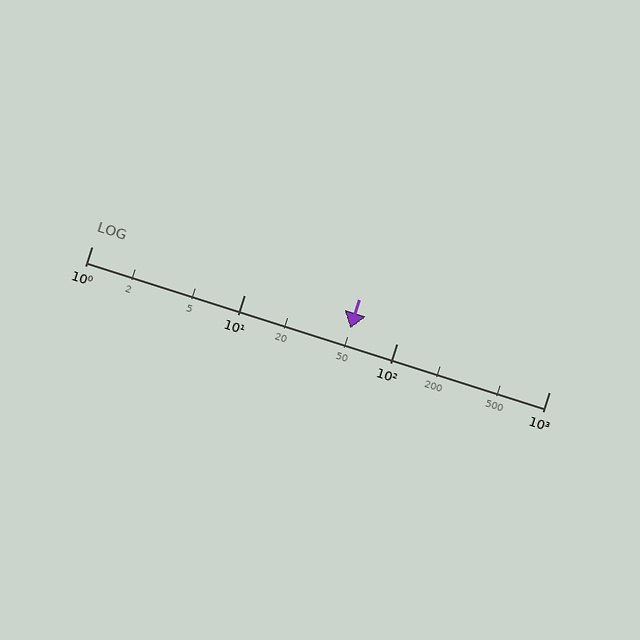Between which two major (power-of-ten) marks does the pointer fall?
The pointer is between 10 and 100.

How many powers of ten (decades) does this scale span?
The scale spans 3 decades, from 1 to 1000.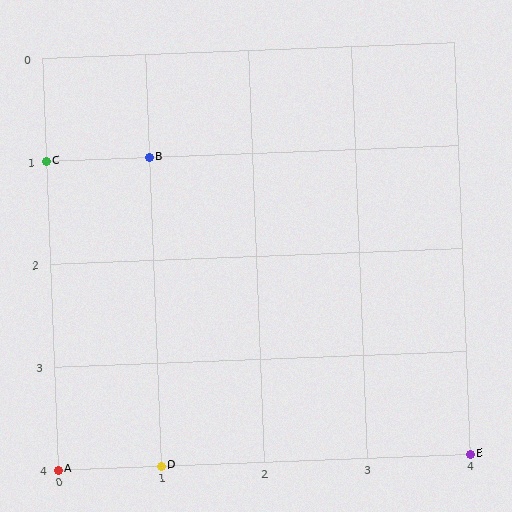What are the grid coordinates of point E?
Point E is at grid coordinates (4, 4).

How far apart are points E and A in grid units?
Points E and A are 4 columns apart.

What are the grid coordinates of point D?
Point D is at grid coordinates (1, 4).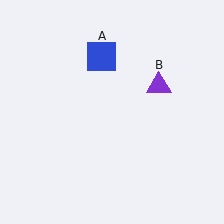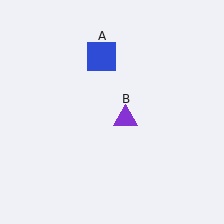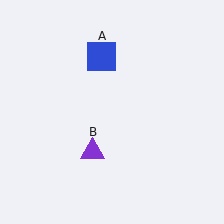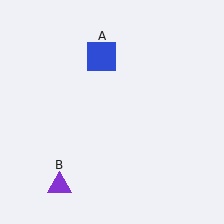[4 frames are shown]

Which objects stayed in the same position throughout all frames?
Blue square (object A) remained stationary.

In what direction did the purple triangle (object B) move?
The purple triangle (object B) moved down and to the left.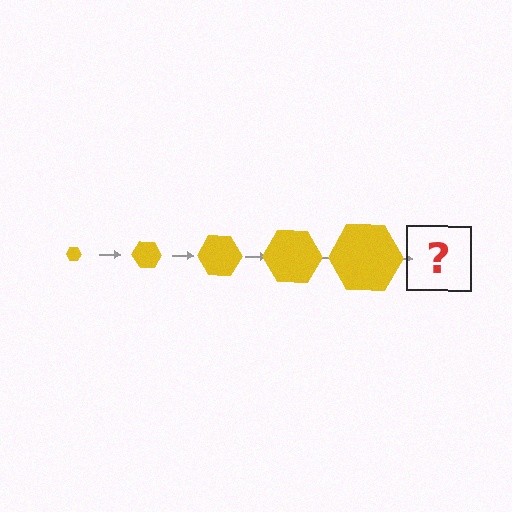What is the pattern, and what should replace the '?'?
The pattern is that the hexagon gets progressively larger each step. The '?' should be a yellow hexagon, larger than the previous one.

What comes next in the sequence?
The next element should be a yellow hexagon, larger than the previous one.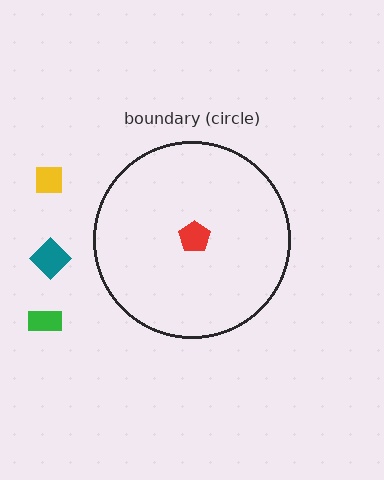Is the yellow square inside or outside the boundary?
Outside.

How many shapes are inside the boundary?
1 inside, 3 outside.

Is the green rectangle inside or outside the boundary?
Outside.